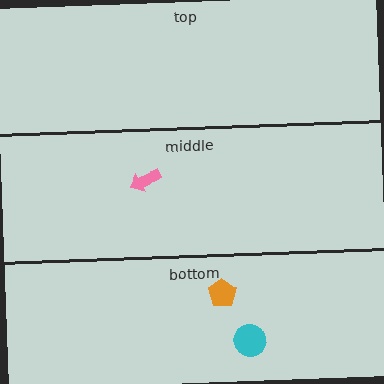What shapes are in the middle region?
The pink arrow.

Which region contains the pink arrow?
The middle region.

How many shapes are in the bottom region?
2.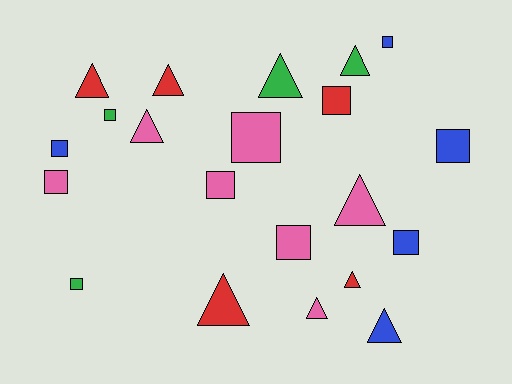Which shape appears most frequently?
Square, with 11 objects.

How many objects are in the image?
There are 21 objects.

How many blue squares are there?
There are 4 blue squares.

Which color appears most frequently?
Pink, with 7 objects.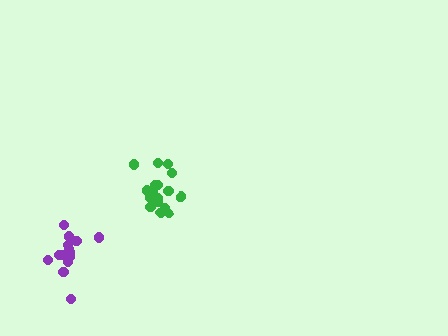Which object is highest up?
The green cluster is topmost.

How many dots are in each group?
Group 1: 17 dots, Group 2: 14 dots (31 total).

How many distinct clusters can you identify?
There are 2 distinct clusters.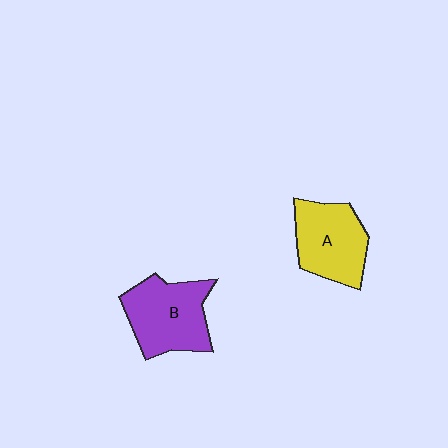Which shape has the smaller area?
Shape A (yellow).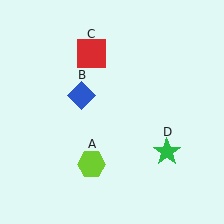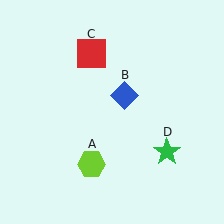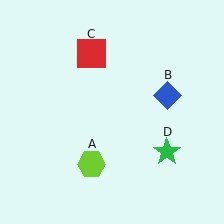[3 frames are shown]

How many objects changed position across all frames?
1 object changed position: blue diamond (object B).